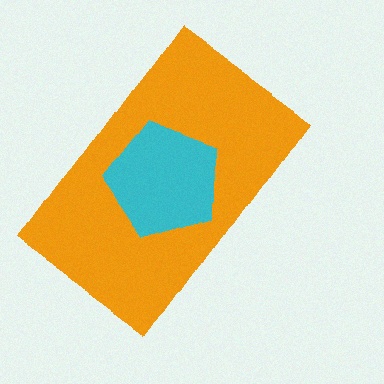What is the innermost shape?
The cyan pentagon.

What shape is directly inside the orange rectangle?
The cyan pentagon.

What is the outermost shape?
The orange rectangle.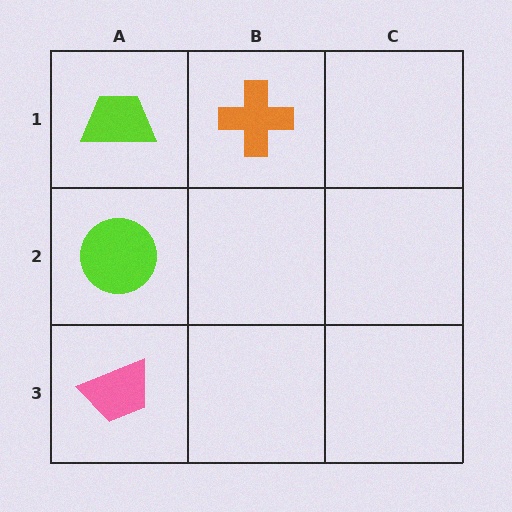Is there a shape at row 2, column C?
No, that cell is empty.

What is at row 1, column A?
A lime trapezoid.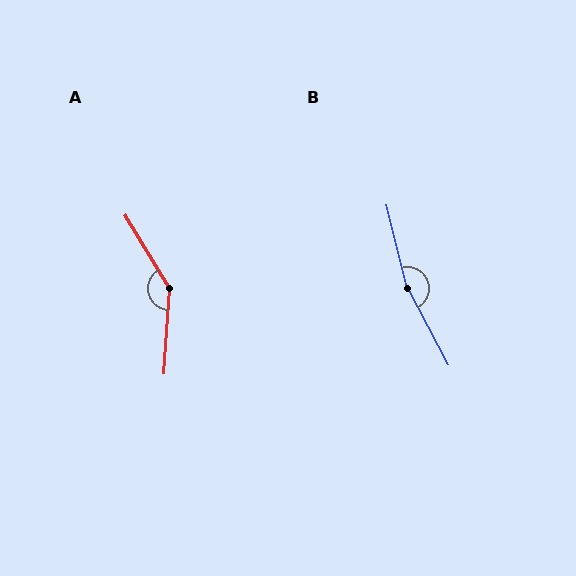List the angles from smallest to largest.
A (145°), B (166°).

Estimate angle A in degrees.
Approximately 145 degrees.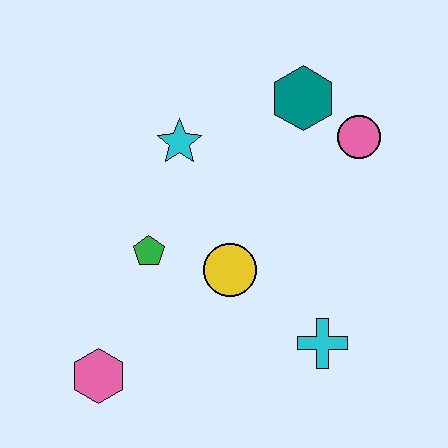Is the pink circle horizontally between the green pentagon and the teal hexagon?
No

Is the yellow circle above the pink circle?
No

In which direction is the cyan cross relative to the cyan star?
The cyan cross is below the cyan star.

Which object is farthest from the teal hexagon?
The pink hexagon is farthest from the teal hexagon.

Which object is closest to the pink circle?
The teal hexagon is closest to the pink circle.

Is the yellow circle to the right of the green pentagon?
Yes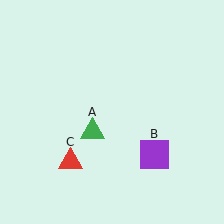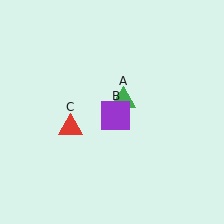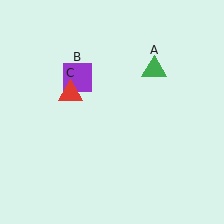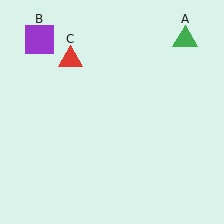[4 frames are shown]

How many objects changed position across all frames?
3 objects changed position: green triangle (object A), purple square (object B), red triangle (object C).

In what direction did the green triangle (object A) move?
The green triangle (object A) moved up and to the right.